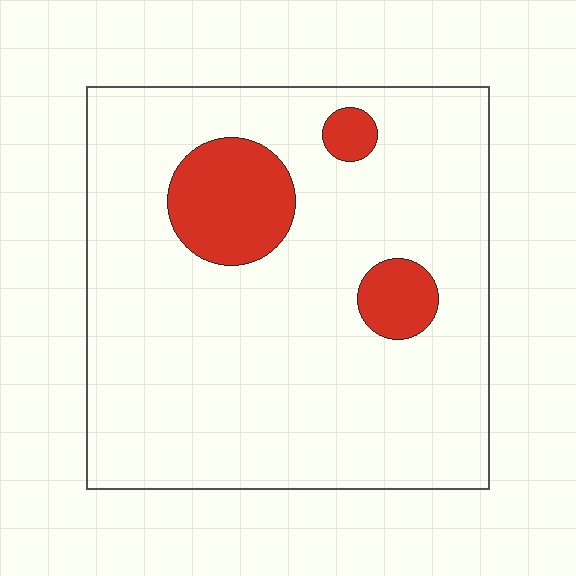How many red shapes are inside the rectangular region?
3.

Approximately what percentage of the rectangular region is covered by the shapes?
Approximately 15%.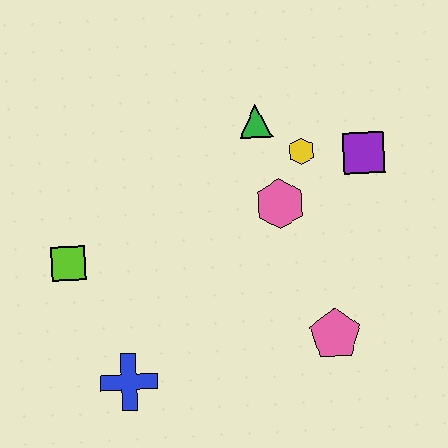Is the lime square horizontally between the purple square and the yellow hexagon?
No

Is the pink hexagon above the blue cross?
Yes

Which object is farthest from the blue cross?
The purple square is farthest from the blue cross.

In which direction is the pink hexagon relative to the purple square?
The pink hexagon is to the left of the purple square.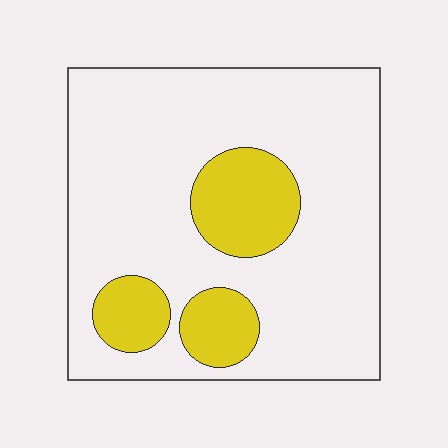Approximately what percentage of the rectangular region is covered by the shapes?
Approximately 20%.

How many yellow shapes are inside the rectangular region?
3.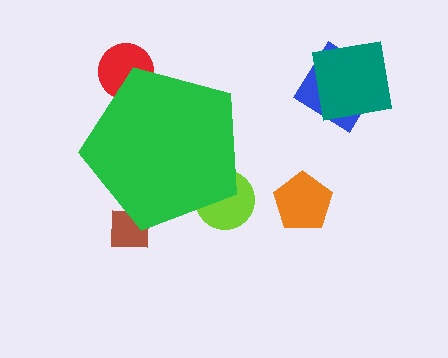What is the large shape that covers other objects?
A green pentagon.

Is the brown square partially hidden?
Yes, the brown square is partially hidden behind the green pentagon.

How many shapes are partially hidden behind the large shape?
3 shapes are partially hidden.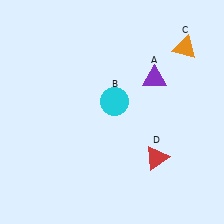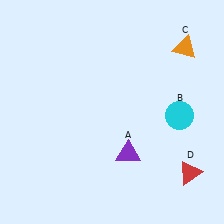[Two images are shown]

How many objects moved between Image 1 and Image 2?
3 objects moved between the two images.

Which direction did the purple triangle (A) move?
The purple triangle (A) moved down.